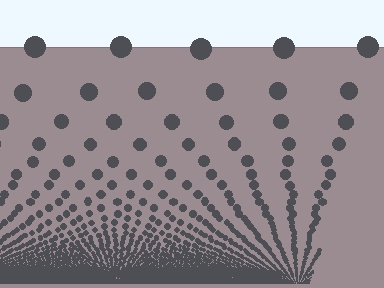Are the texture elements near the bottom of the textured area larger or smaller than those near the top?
Smaller. The gradient is inverted — elements near the bottom are smaller and denser.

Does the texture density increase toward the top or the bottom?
Density increases toward the bottom.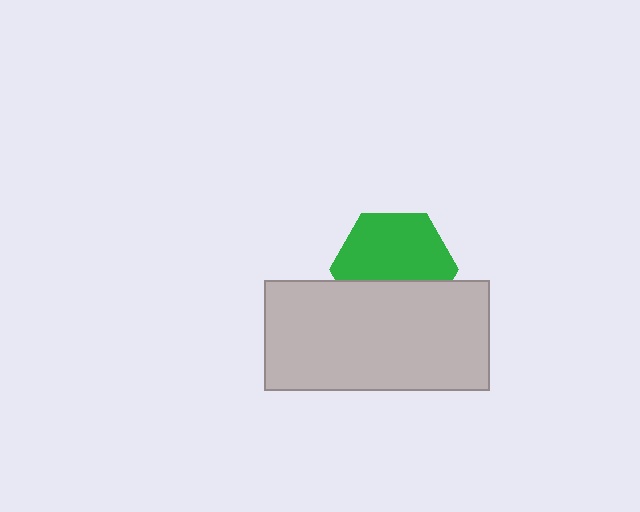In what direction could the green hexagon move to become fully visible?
The green hexagon could move up. That would shift it out from behind the light gray rectangle entirely.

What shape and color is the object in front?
The object in front is a light gray rectangle.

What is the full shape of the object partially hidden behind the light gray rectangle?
The partially hidden object is a green hexagon.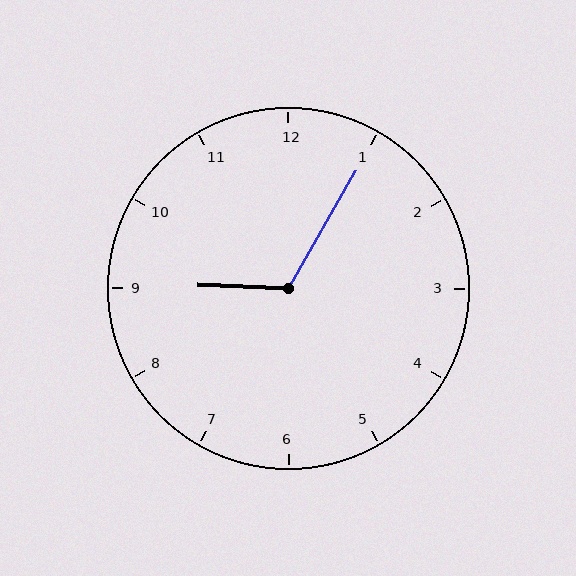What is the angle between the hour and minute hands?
Approximately 118 degrees.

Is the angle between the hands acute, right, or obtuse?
It is obtuse.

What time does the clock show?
9:05.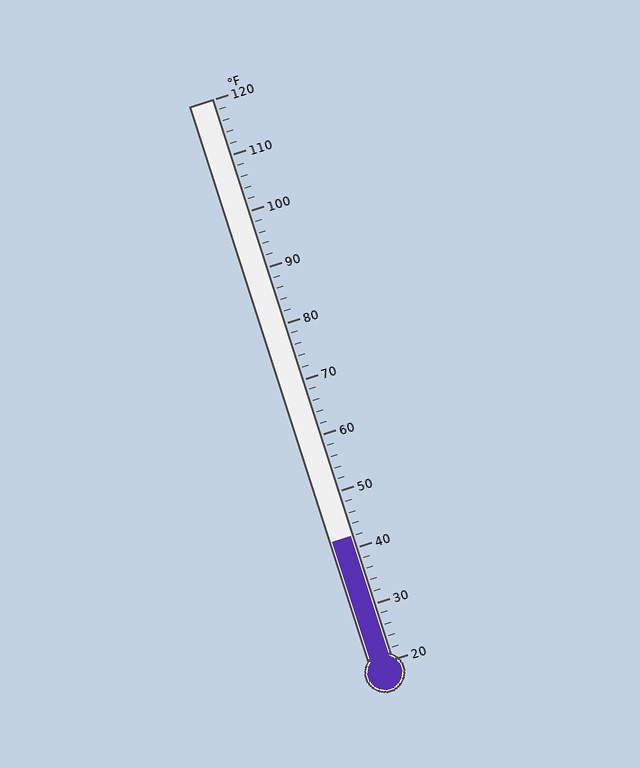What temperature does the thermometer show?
The thermometer shows approximately 42°F.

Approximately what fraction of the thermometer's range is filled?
The thermometer is filled to approximately 20% of its range.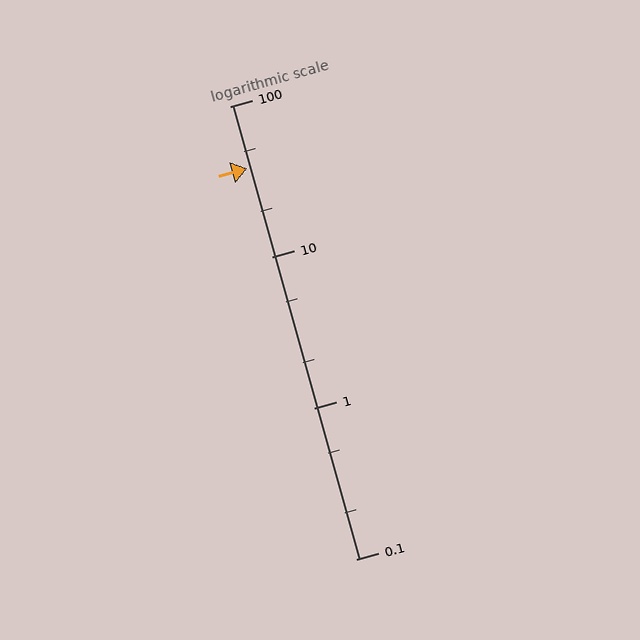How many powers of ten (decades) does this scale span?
The scale spans 3 decades, from 0.1 to 100.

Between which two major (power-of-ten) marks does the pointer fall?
The pointer is between 10 and 100.